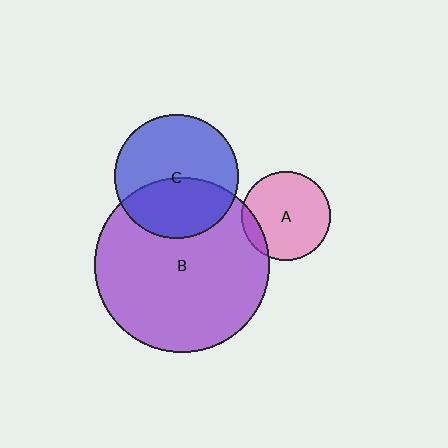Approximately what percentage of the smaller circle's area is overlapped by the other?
Approximately 40%.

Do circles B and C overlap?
Yes.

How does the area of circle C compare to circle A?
Approximately 1.9 times.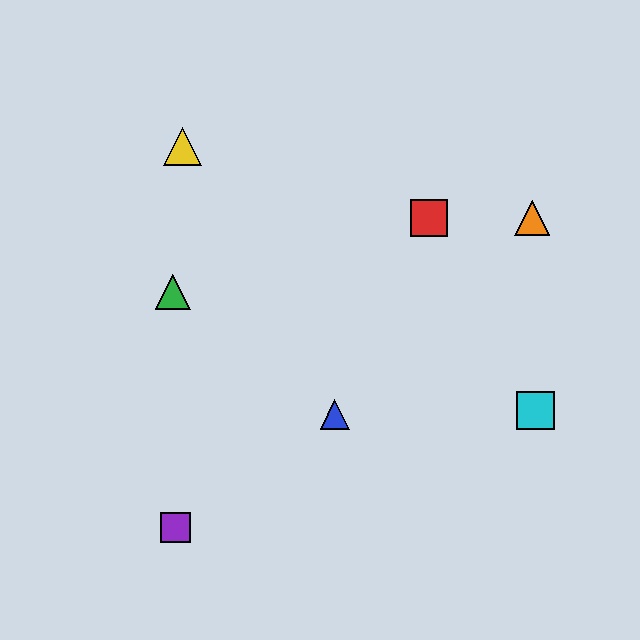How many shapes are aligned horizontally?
2 shapes (the red square, the orange triangle) are aligned horizontally.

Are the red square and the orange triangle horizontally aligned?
Yes, both are at y≈218.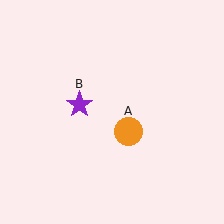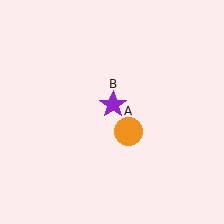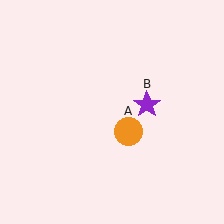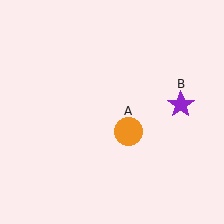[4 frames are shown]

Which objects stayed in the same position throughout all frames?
Orange circle (object A) remained stationary.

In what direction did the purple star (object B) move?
The purple star (object B) moved right.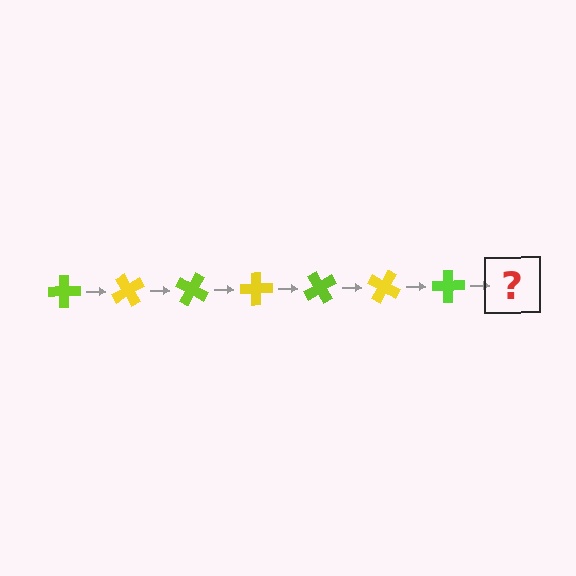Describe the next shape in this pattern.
It should be a yellow cross, rotated 420 degrees from the start.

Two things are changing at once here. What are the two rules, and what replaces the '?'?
The two rules are that it rotates 60 degrees each step and the color cycles through lime and yellow. The '?' should be a yellow cross, rotated 420 degrees from the start.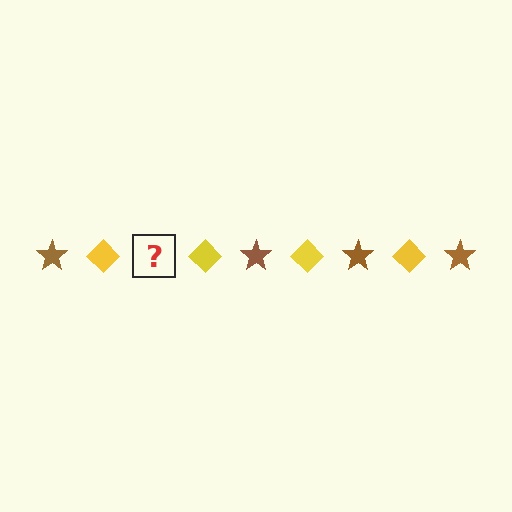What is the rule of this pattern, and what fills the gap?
The rule is that the pattern alternates between brown star and yellow diamond. The gap should be filled with a brown star.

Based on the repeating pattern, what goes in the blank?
The blank should be a brown star.